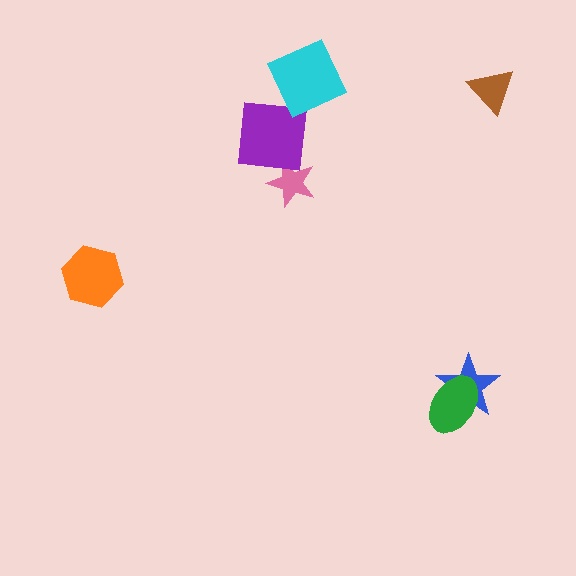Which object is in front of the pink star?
The purple square is in front of the pink star.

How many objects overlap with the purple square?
1 object overlaps with the purple square.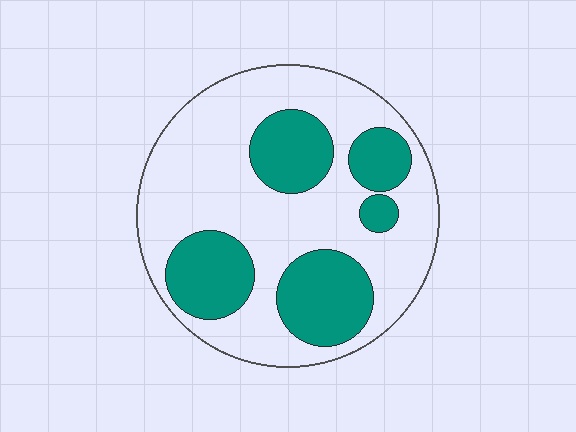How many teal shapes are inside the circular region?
5.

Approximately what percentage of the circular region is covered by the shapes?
Approximately 35%.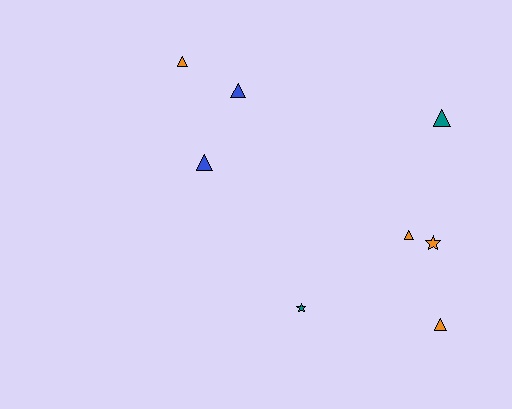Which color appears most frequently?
Orange, with 4 objects.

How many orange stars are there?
There is 1 orange star.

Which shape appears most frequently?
Triangle, with 6 objects.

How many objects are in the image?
There are 8 objects.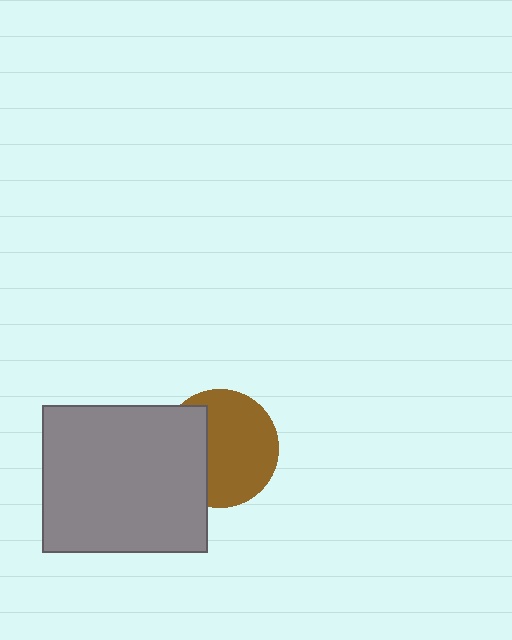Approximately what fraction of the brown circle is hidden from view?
Roughly 34% of the brown circle is hidden behind the gray rectangle.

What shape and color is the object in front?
The object in front is a gray rectangle.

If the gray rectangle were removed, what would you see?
You would see the complete brown circle.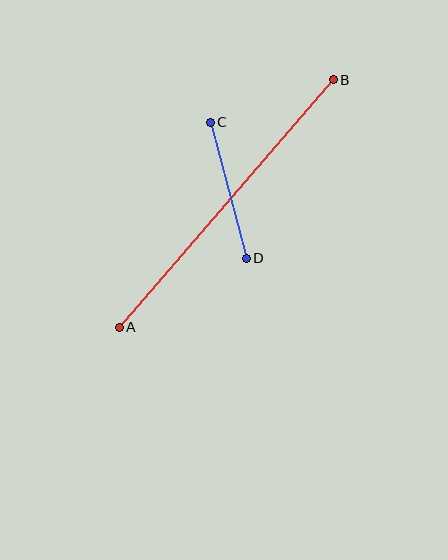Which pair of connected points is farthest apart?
Points A and B are farthest apart.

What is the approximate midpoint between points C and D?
The midpoint is at approximately (228, 190) pixels.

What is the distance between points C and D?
The distance is approximately 141 pixels.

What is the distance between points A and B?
The distance is approximately 327 pixels.